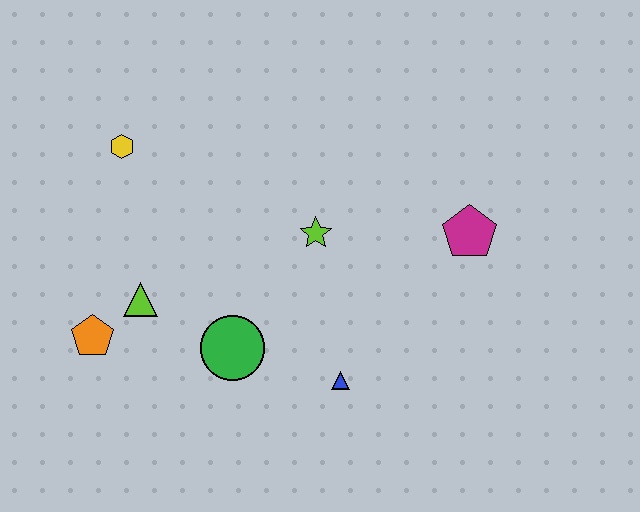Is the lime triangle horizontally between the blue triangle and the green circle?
No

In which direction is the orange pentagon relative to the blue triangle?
The orange pentagon is to the left of the blue triangle.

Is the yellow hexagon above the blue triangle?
Yes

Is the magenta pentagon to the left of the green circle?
No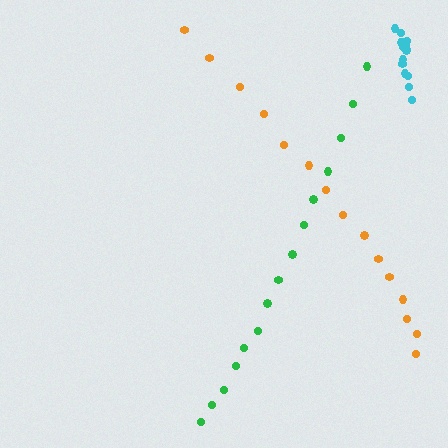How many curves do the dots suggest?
There are 3 distinct paths.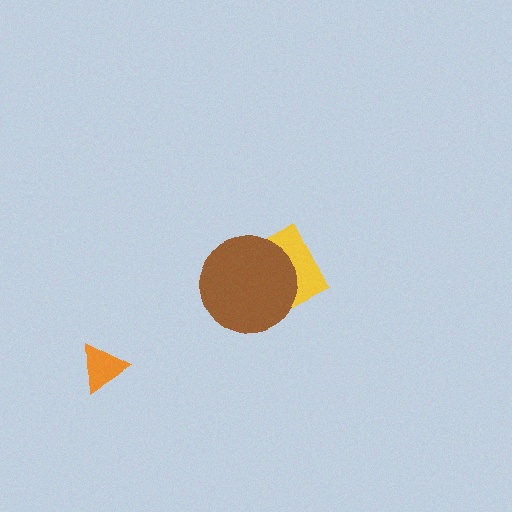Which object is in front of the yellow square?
The brown circle is in front of the yellow square.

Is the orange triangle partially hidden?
No, no other shape covers it.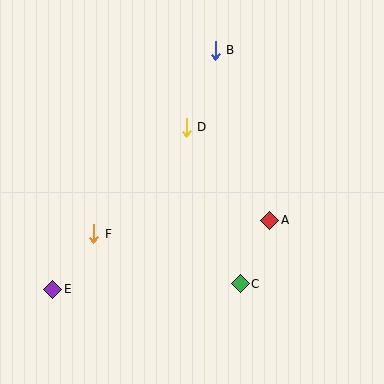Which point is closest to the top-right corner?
Point B is closest to the top-right corner.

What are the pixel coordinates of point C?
Point C is at (240, 284).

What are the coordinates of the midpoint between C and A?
The midpoint between C and A is at (255, 252).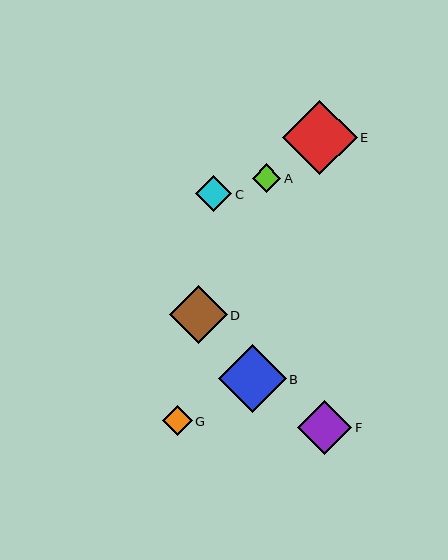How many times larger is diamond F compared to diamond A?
Diamond F is approximately 1.9 times the size of diamond A.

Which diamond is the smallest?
Diamond A is the smallest with a size of approximately 29 pixels.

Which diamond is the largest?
Diamond E is the largest with a size of approximately 74 pixels.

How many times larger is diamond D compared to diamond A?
Diamond D is approximately 2.0 times the size of diamond A.